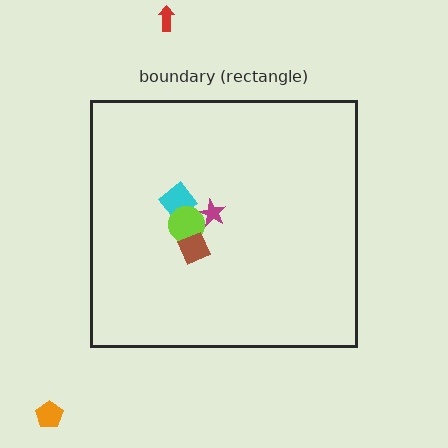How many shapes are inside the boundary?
4 inside, 2 outside.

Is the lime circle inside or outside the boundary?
Inside.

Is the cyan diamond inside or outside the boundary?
Inside.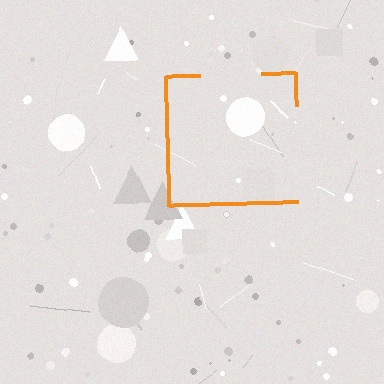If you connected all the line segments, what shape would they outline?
They would outline a square.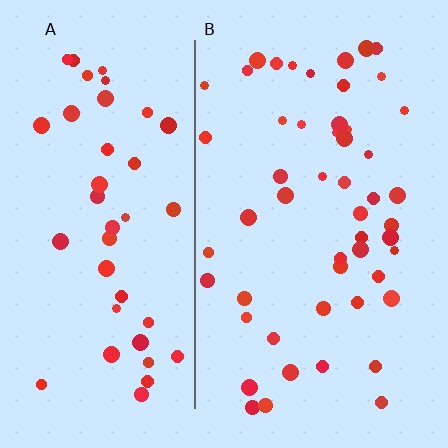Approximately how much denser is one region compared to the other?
Approximately 1.2× — region B over region A.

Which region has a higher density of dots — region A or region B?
B (the right).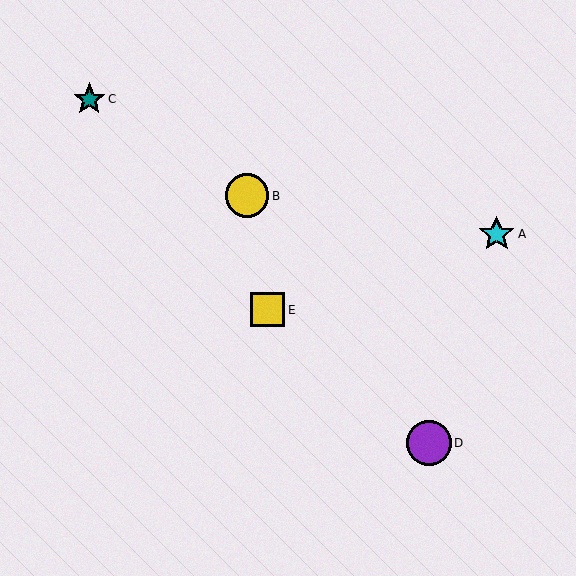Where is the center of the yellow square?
The center of the yellow square is at (268, 310).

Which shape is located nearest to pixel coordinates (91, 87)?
The teal star (labeled C) at (89, 99) is nearest to that location.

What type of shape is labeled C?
Shape C is a teal star.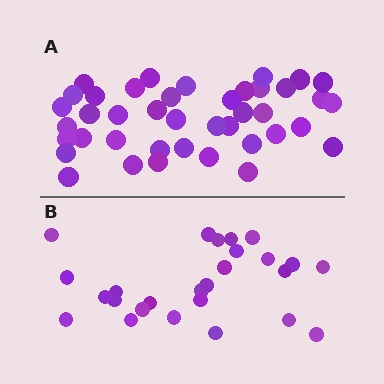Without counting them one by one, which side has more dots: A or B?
Region A (the top region) has more dots.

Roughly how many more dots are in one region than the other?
Region A has approximately 15 more dots than region B.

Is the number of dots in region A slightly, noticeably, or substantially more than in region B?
Region A has substantially more. The ratio is roughly 1.6 to 1.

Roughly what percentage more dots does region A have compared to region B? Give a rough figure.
About 60% more.